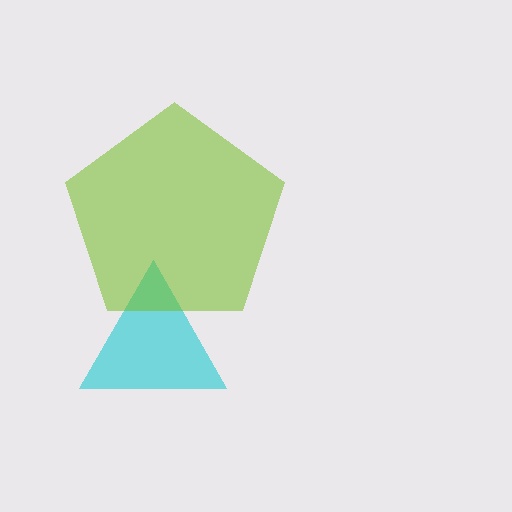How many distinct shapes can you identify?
There are 2 distinct shapes: a cyan triangle, a lime pentagon.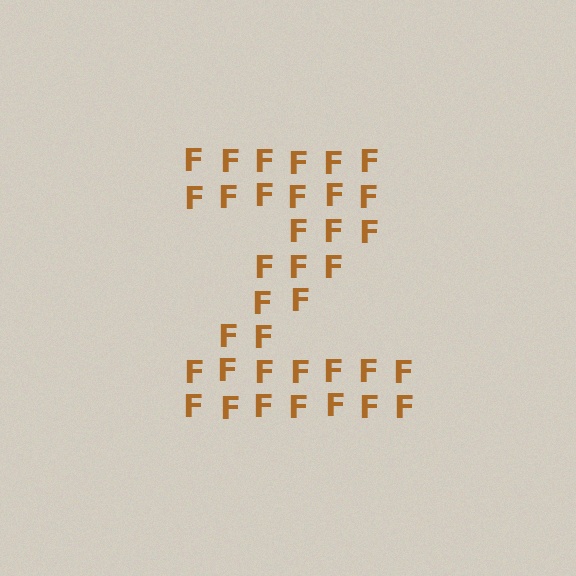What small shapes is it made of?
It is made of small letter F's.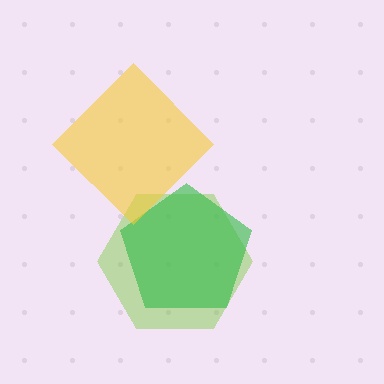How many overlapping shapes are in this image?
There are 3 overlapping shapes in the image.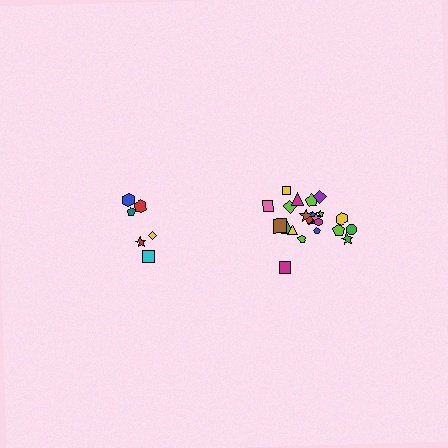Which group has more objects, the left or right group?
The right group.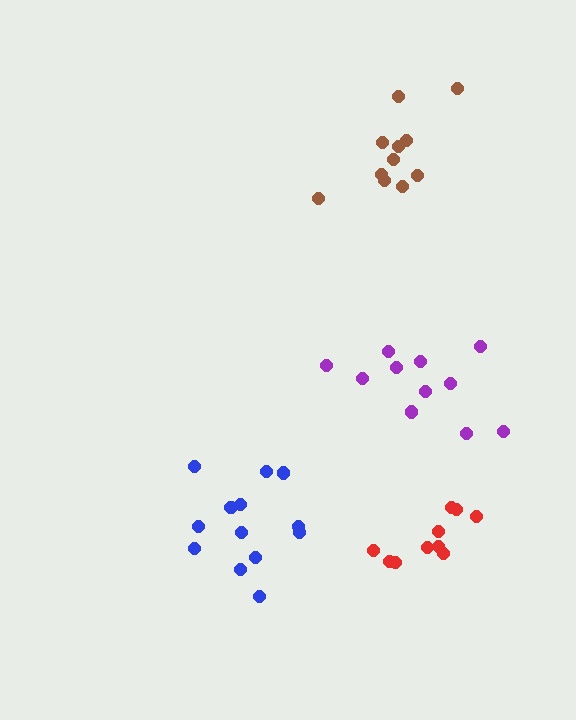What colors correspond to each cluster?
The clusters are colored: purple, red, brown, blue.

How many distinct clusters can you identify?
There are 4 distinct clusters.